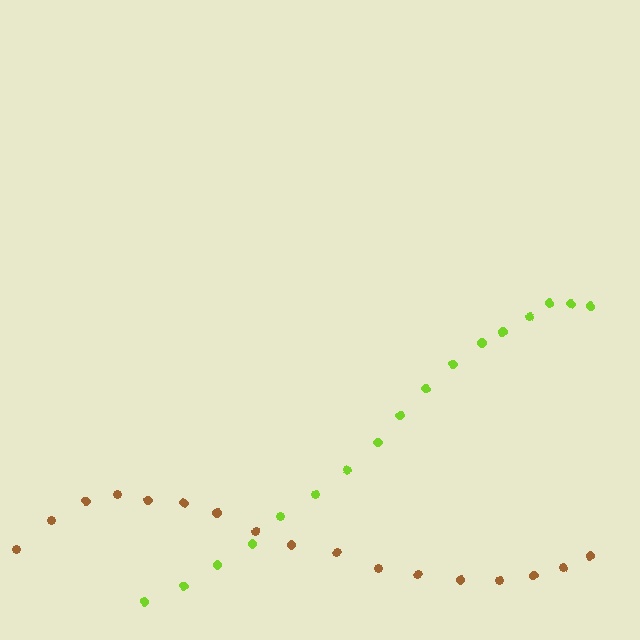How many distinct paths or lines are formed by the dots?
There are 2 distinct paths.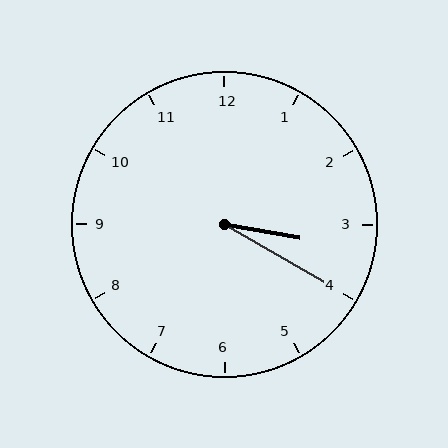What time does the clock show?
3:20.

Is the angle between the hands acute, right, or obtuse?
It is acute.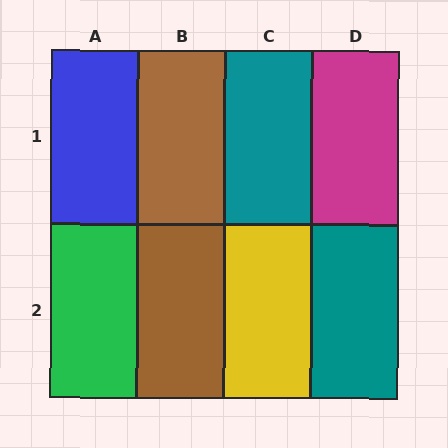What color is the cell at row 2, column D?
Teal.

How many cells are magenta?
1 cell is magenta.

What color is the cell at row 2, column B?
Brown.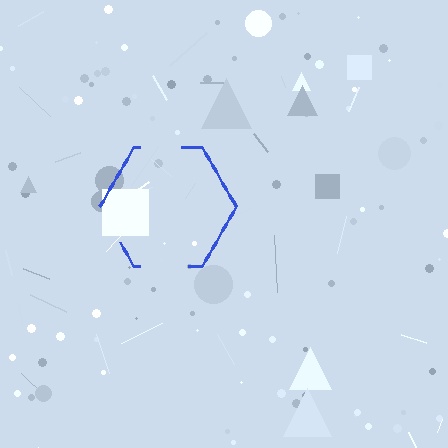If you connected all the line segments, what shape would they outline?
They would outline a hexagon.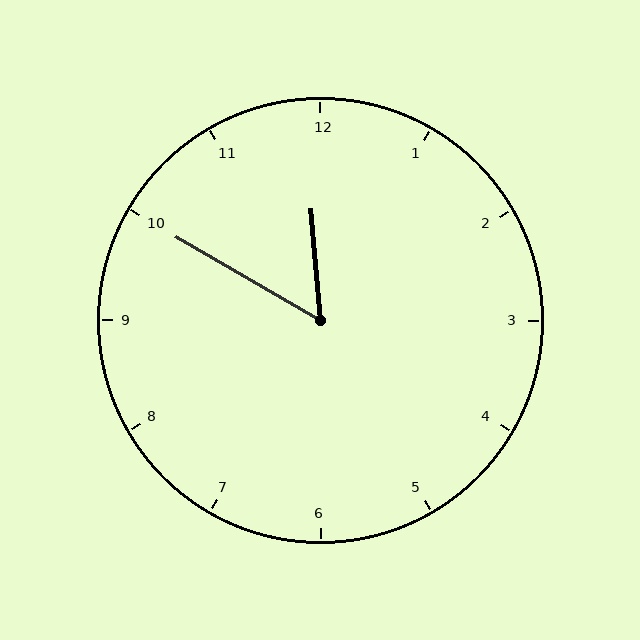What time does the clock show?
11:50.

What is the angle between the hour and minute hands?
Approximately 55 degrees.